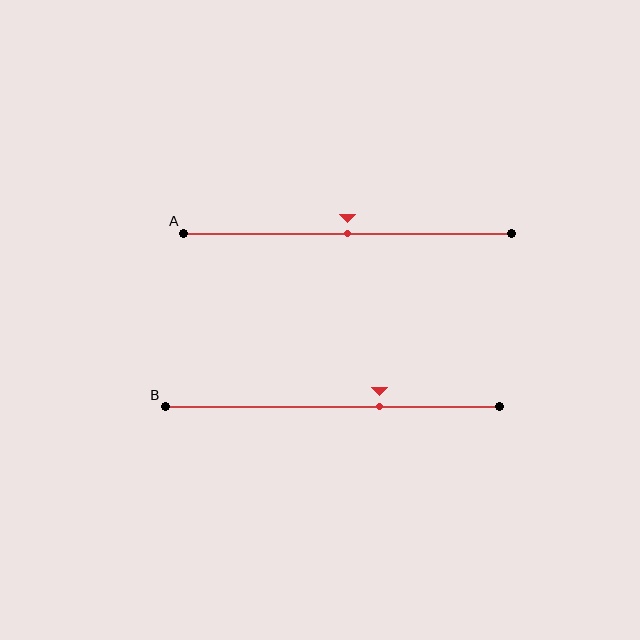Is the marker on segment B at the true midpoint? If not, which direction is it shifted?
No, the marker on segment B is shifted to the right by about 14% of the segment length.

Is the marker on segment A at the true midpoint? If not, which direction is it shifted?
Yes, the marker on segment A is at the true midpoint.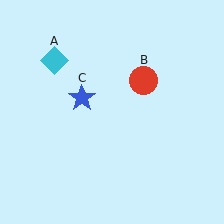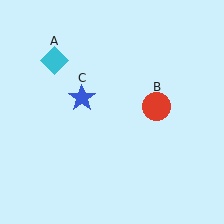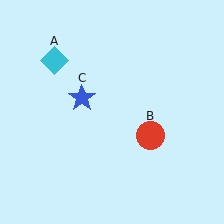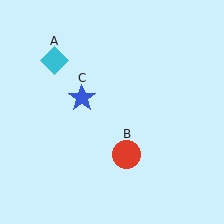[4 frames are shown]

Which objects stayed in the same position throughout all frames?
Cyan diamond (object A) and blue star (object C) remained stationary.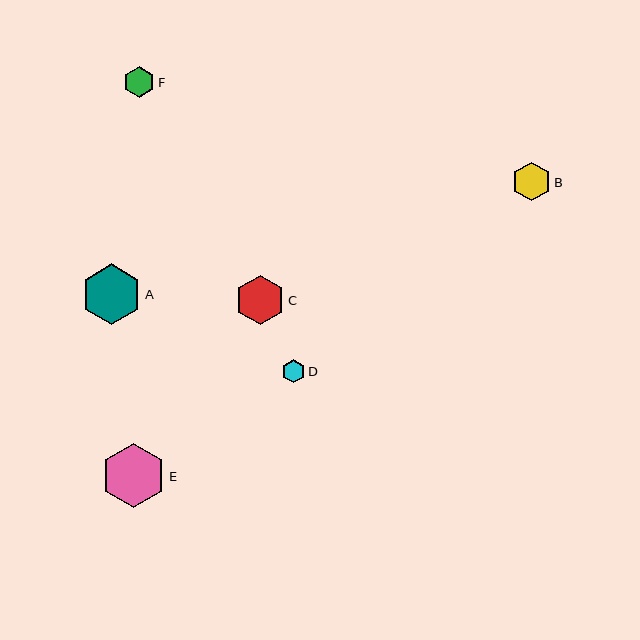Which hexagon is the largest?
Hexagon E is the largest with a size of approximately 64 pixels.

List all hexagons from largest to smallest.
From largest to smallest: E, A, C, B, F, D.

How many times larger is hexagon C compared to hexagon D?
Hexagon C is approximately 2.2 times the size of hexagon D.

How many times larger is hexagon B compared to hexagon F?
Hexagon B is approximately 1.3 times the size of hexagon F.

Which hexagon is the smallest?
Hexagon D is the smallest with a size of approximately 23 pixels.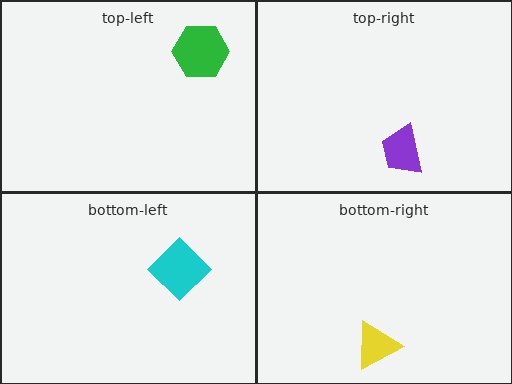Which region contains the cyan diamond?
The bottom-left region.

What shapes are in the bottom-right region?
The yellow triangle.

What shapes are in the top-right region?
The purple trapezoid.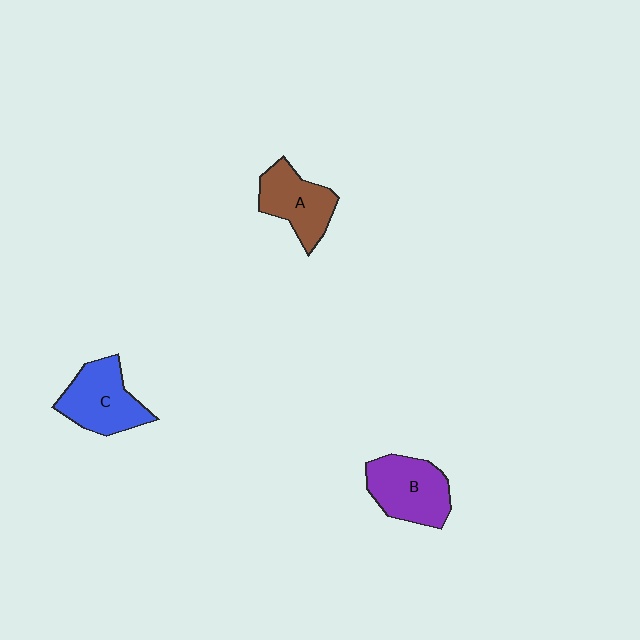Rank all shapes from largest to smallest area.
From largest to smallest: B (purple), C (blue), A (brown).